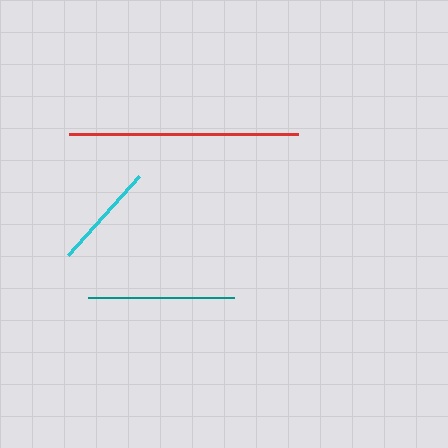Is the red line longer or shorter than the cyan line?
The red line is longer than the cyan line.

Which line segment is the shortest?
The cyan line is the shortest at approximately 106 pixels.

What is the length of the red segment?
The red segment is approximately 228 pixels long.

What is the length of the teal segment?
The teal segment is approximately 146 pixels long.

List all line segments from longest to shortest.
From longest to shortest: red, teal, cyan.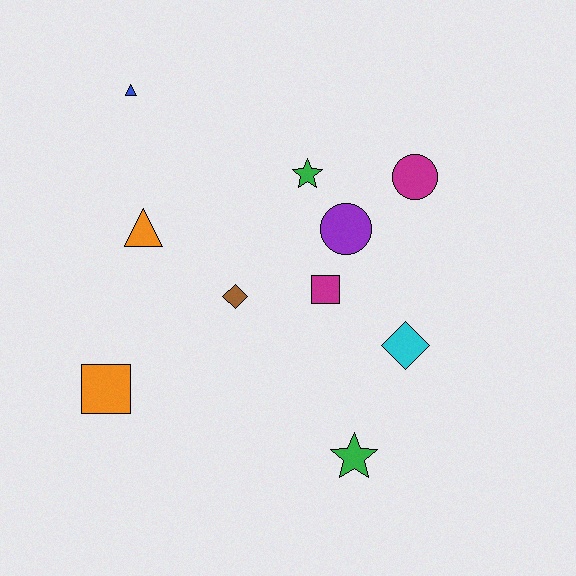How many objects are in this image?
There are 10 objects.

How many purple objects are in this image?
There is 1 purple object.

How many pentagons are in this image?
There are no pentagons.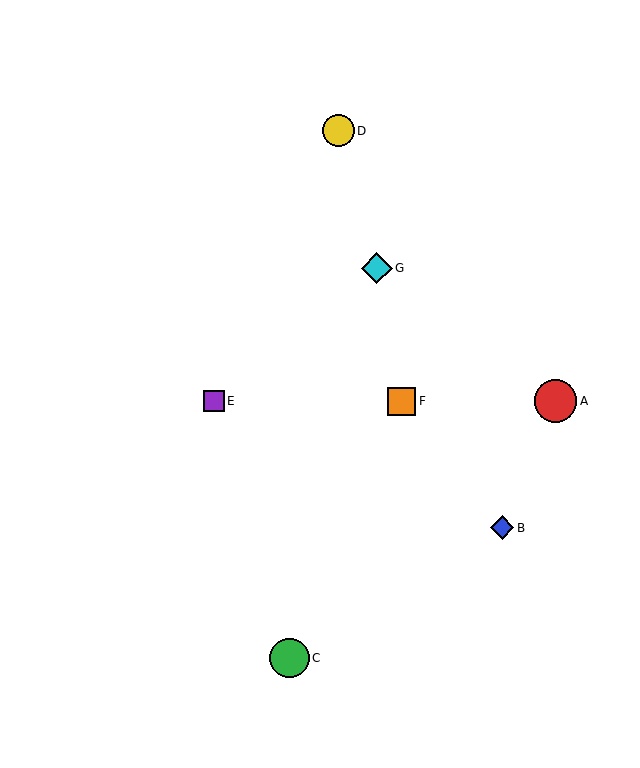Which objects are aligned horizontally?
Objects A, E, F are aligned horizontally.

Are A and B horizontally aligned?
No, A is at y≈401 and B is at y≈528.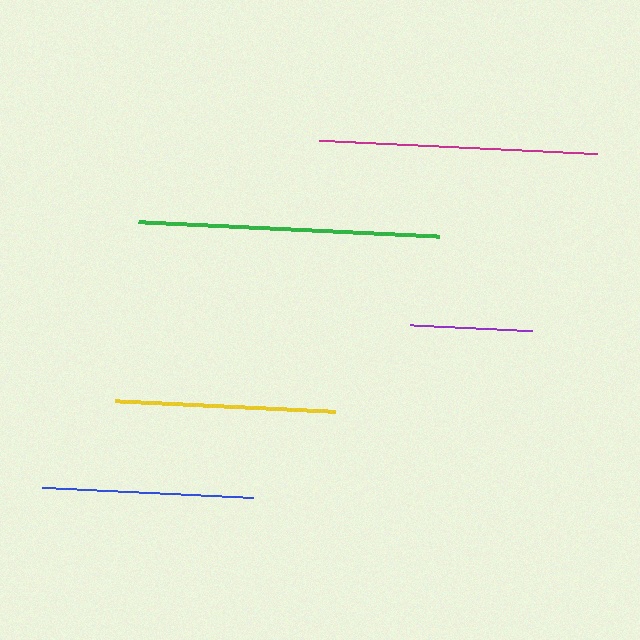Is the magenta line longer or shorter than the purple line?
The magenta line is longer than the purple line.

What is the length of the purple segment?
The purple segment is approximately 122 pixels long.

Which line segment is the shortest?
The purple line is the shortest at approximately 122 pixels.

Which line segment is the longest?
The green line is the longest at approximately 302 pixels.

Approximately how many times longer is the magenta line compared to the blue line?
The magenta line is approximately 1.3 times the length of the blue line.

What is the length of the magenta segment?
The magenta segment is approximately 279 pixels long.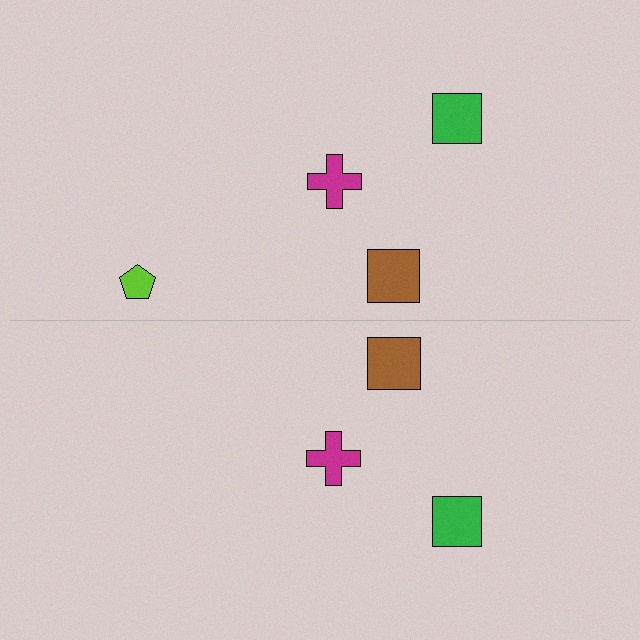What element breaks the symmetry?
A lime pentagon is missing from the bottom side.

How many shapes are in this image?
There are 7 shapes in this image.